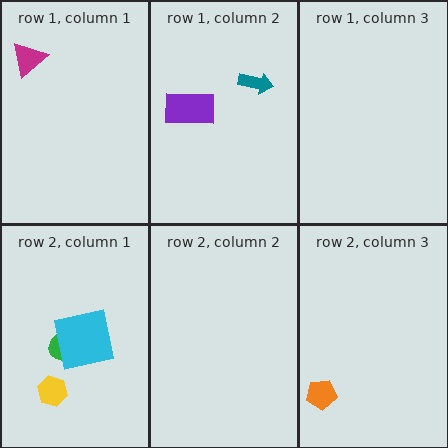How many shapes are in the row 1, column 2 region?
2.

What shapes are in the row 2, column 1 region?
The green ellipse, the cyan square, the yellow hexagon.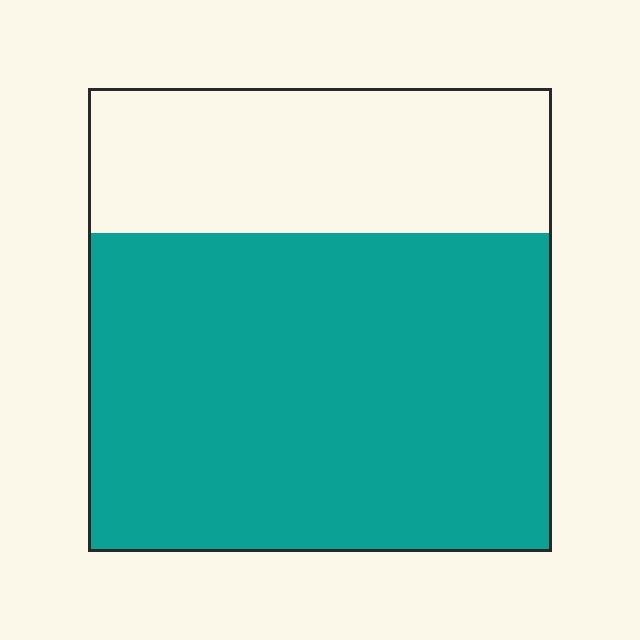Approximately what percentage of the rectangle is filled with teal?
Approximately 70%.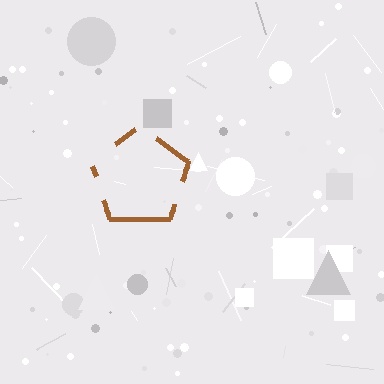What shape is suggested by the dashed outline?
The dashed outline suggests a pentagon.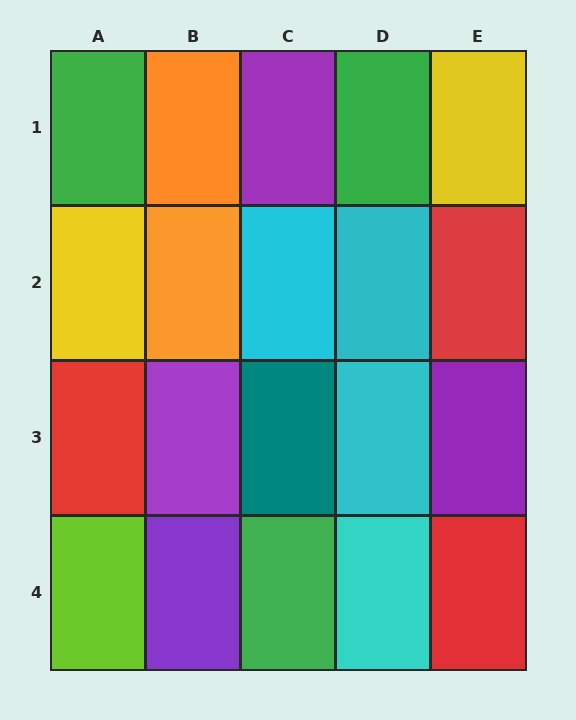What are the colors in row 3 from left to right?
Red, purple, teal, cyan, purple.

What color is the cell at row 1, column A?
Green.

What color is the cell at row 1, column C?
Purple.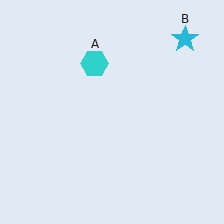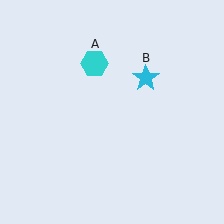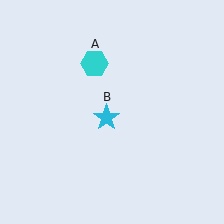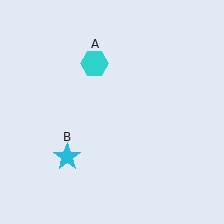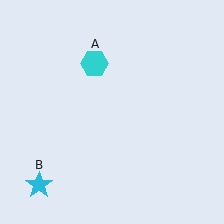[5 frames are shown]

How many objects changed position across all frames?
1 object changed position: cyan star (object B).